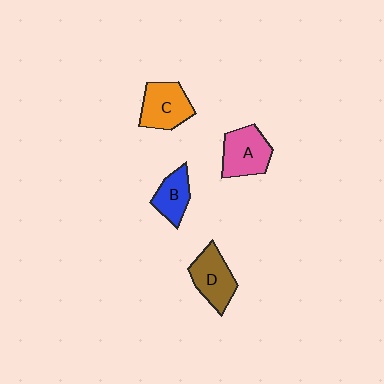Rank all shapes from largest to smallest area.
From largest to smallest: A (pink), C (orange), D (brown), B (blue).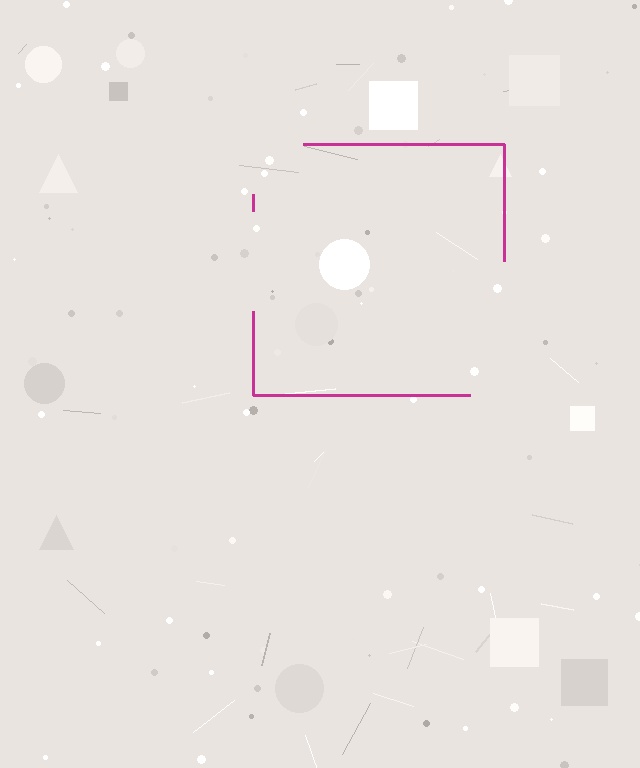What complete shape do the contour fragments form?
The contour fragments form a square.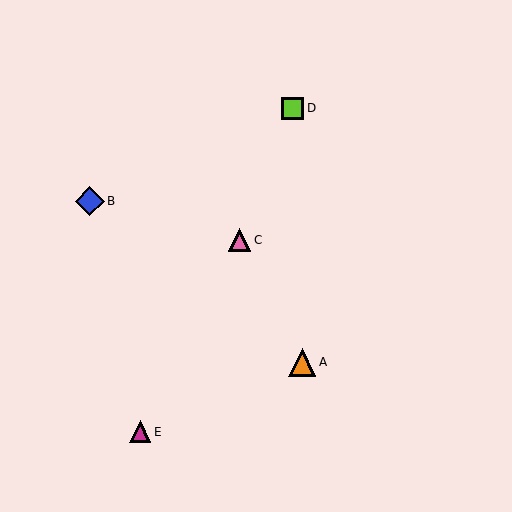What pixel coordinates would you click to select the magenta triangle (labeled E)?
Click at (140, 432) to select the magenta triangle E.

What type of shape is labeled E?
Shape E is a magenta triangle.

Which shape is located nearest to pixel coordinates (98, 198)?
The blue diamond (labeled B) at (90, 201) is nearest to that location.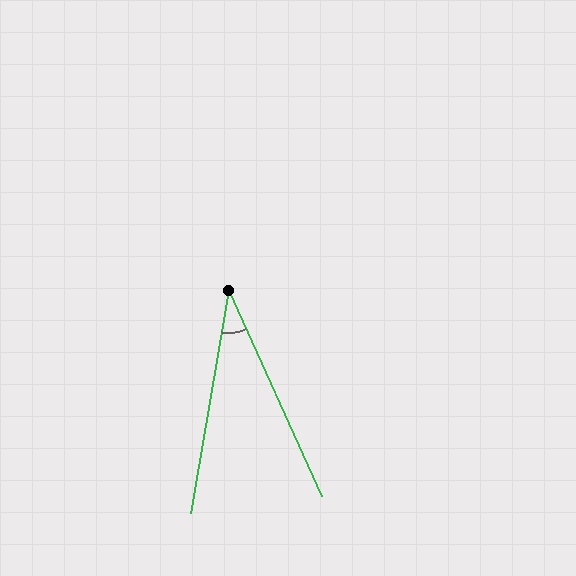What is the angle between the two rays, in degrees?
Approximately 34 degrees.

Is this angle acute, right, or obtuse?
It is acute.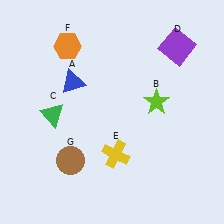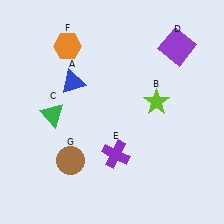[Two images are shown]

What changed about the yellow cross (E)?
In Image 1, E is yellow. In Image 2, it changed to purple.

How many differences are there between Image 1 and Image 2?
There is 1 difference between the two images.